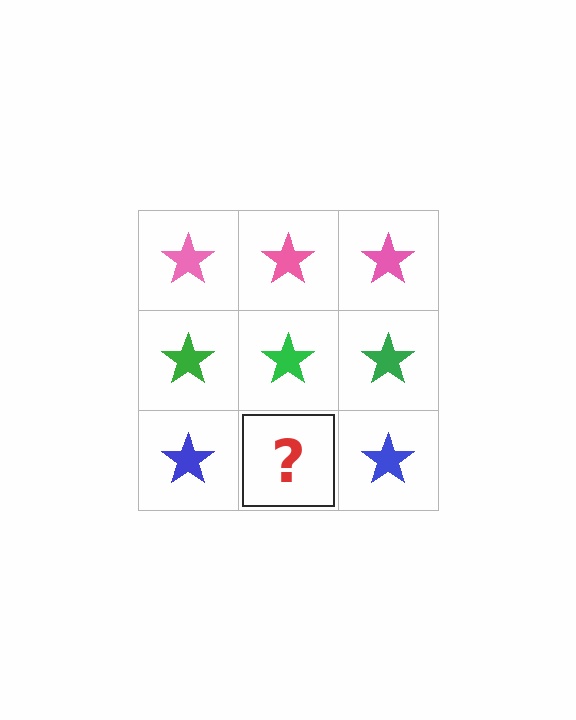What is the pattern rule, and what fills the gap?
The rule is that each row has a consistent color. The gap should be filled with a blue star.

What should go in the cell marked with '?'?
The missing cell should contain a blue star.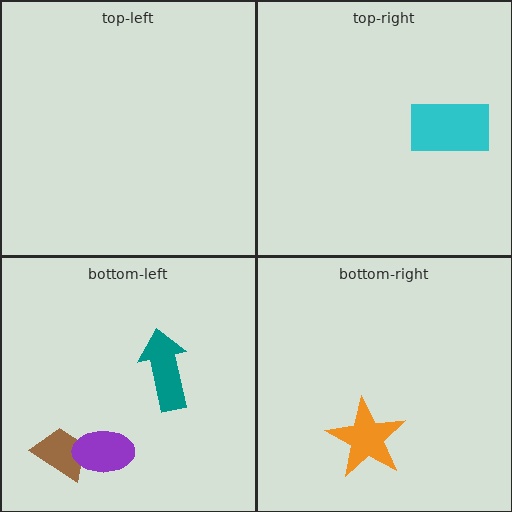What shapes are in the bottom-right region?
The orange star.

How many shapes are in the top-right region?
1.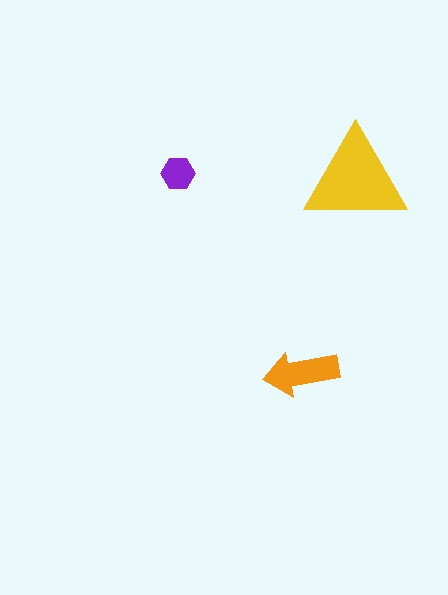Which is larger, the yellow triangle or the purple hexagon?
The yellow triangle.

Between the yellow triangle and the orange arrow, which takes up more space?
The yellow triangle.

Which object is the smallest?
The purple hexagon.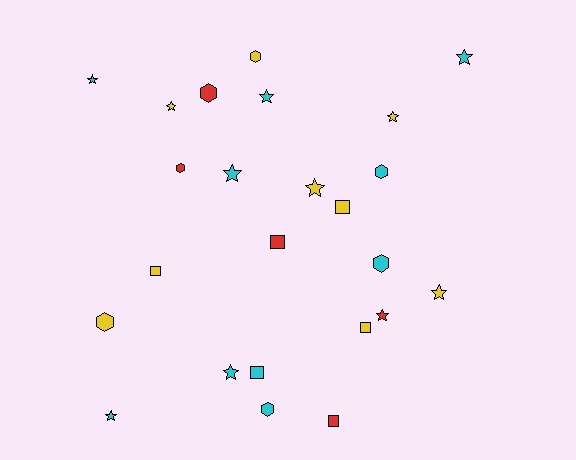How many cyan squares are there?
There is 1 cyan square.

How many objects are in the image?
There are 24 objects.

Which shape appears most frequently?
Star, with 11 objects.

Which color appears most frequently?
Cyan, with 10 objects.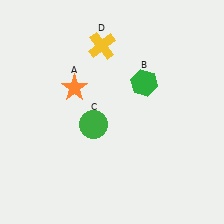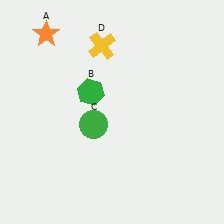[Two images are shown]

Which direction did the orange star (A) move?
The orange star (A) moved up.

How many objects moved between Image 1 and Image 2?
2 objects moved between the two images.